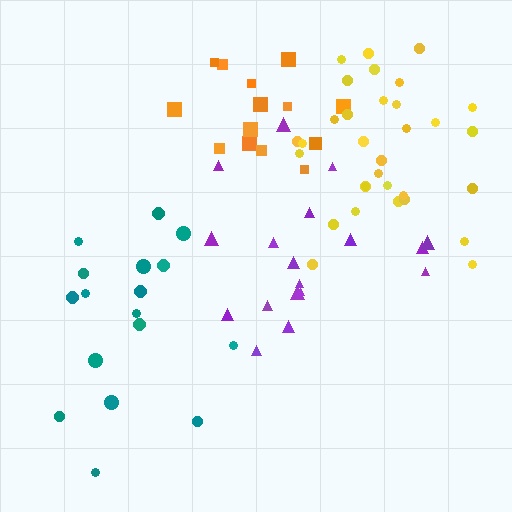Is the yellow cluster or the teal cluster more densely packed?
Yellow.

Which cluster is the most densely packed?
Orange.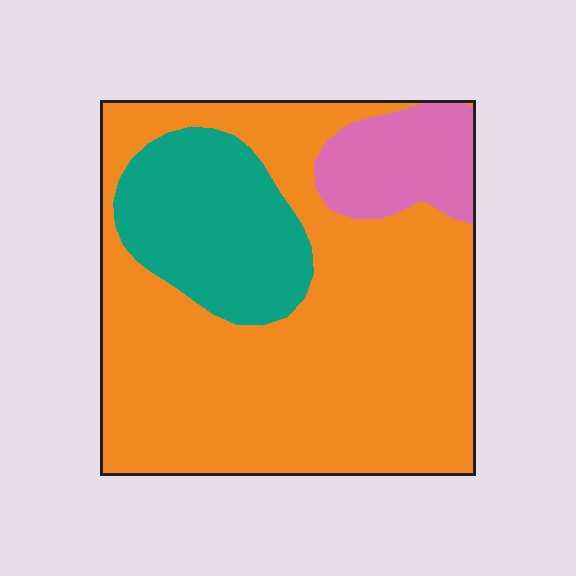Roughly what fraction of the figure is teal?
Teal takes up between a sixth and a third of the figure.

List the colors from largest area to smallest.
From largest to smallest: orange, teal, pink.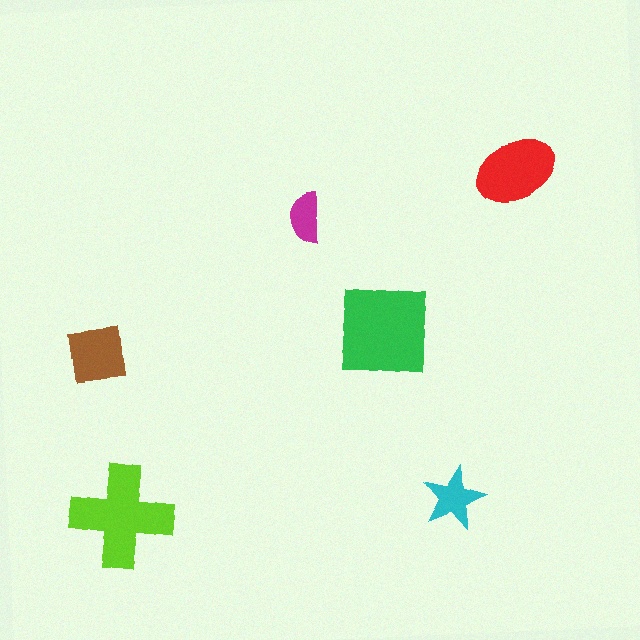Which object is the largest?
The green square.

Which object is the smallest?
The magenta semicircle.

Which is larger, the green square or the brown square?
The green square.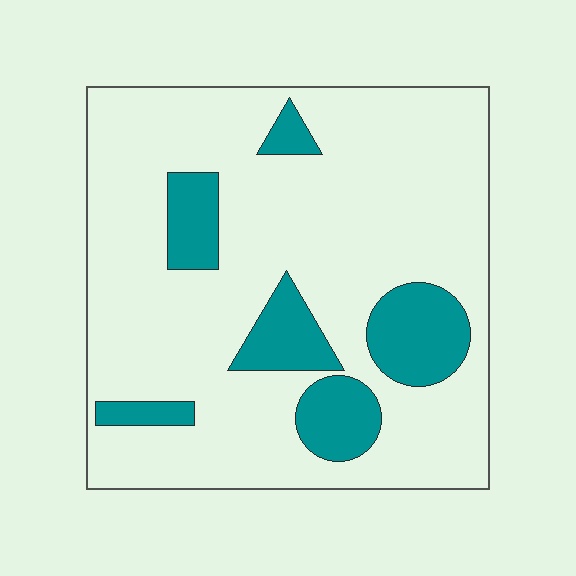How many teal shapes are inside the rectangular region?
6.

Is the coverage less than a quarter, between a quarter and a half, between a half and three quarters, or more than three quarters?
Less than a quarter.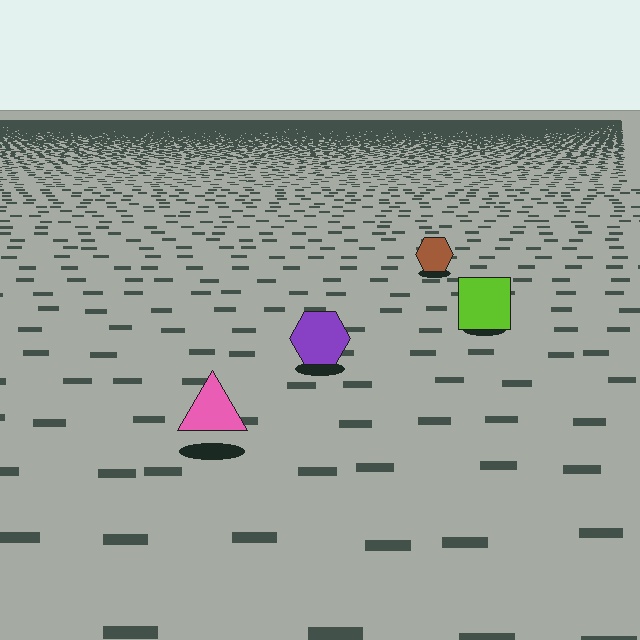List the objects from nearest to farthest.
From nearest to farthest: the pink triangle, the purple hexagon, the lime square, the brown hexagon.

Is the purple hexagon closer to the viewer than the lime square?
Yes. The purple hexagon is closer — you can tell from the texture gradient: the ground texture is coarser near it.